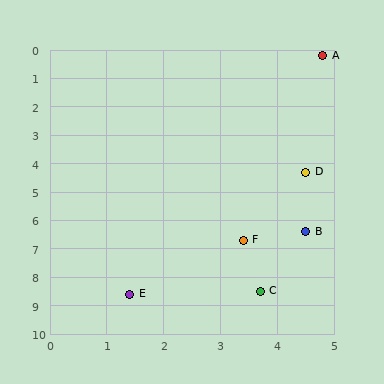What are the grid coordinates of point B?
Point B is at approximately (4.5, 6.4).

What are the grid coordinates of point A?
Point A is at approximately (4.8, 0.2).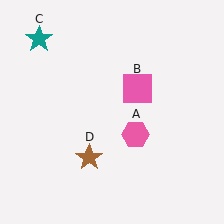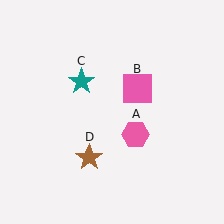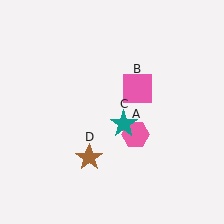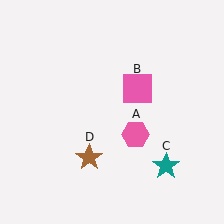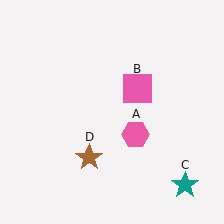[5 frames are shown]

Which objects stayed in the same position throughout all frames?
Pink hexagon (object A) and pink square (object B) and brown star (object D) remained stationary.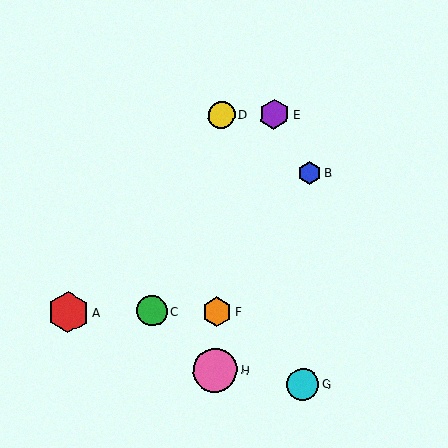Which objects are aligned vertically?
Objects D, F, H are aligned vertically.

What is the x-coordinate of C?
Object C is at x≈152.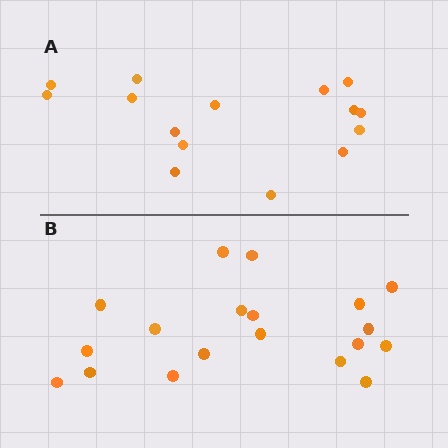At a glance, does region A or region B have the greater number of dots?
Region B (the bottom region) has more dots.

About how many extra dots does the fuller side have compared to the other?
Region B has about 4 more dots than region A.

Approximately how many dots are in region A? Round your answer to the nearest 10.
About 20 dots. (The exact count is 15, which rounds to 20.)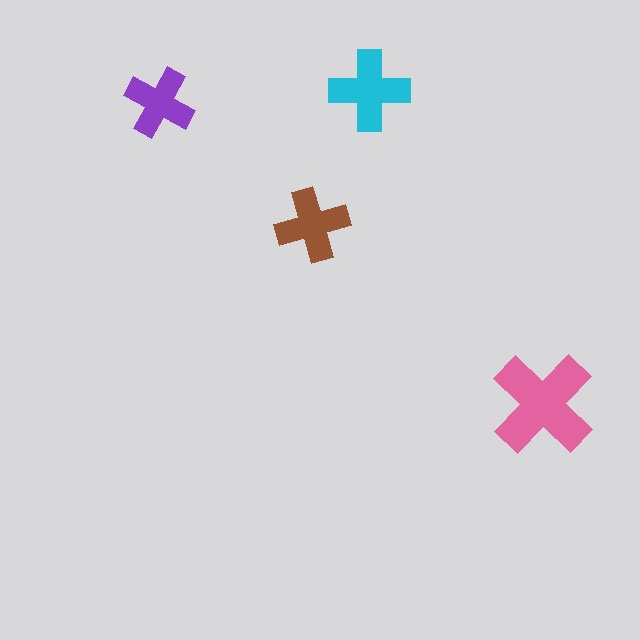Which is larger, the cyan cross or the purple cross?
The cyan one.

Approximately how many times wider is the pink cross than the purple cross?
About 1.5 times wider.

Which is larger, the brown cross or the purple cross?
The brown one.